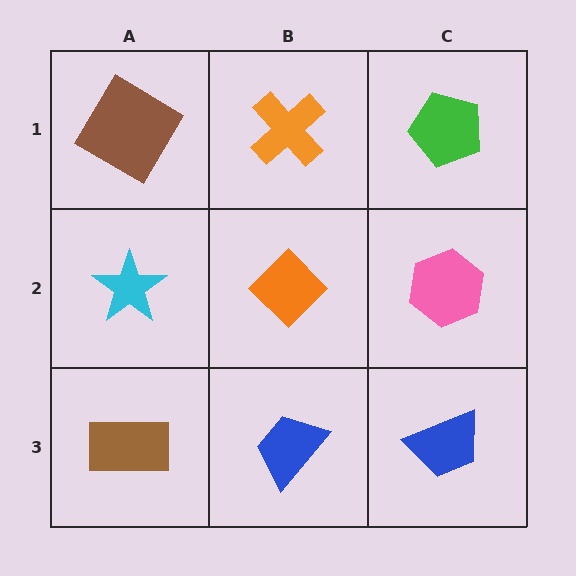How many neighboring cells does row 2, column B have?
4.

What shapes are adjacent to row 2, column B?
An orange cross (row 1, column B), a blue trapezoid (row 3, column B), a cyan star (row 2, column A), a pink hexagon (row 2, column C).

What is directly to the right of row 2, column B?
A pink hexagon.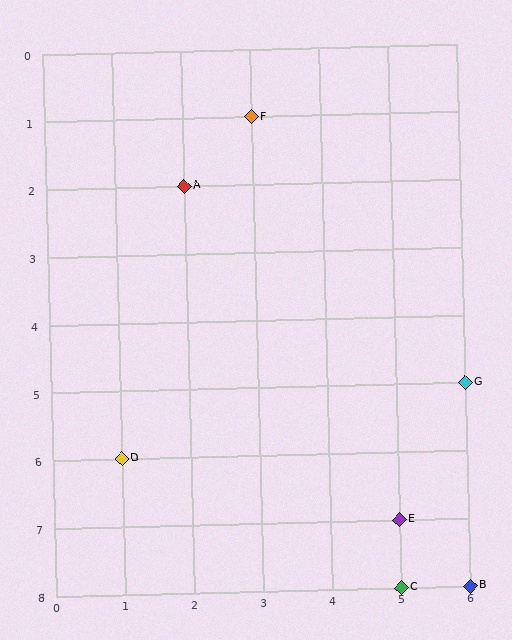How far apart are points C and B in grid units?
Points C and B are 1 column apart.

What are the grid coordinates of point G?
Point G is at grid coordinates (6, 5).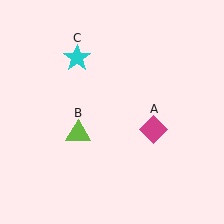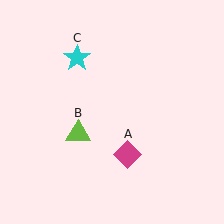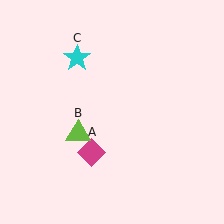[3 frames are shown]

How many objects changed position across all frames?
1 object changed position: magenta diamond (object A).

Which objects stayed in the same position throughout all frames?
Lime triangle (object B) and cyan star (object C) remained stationary.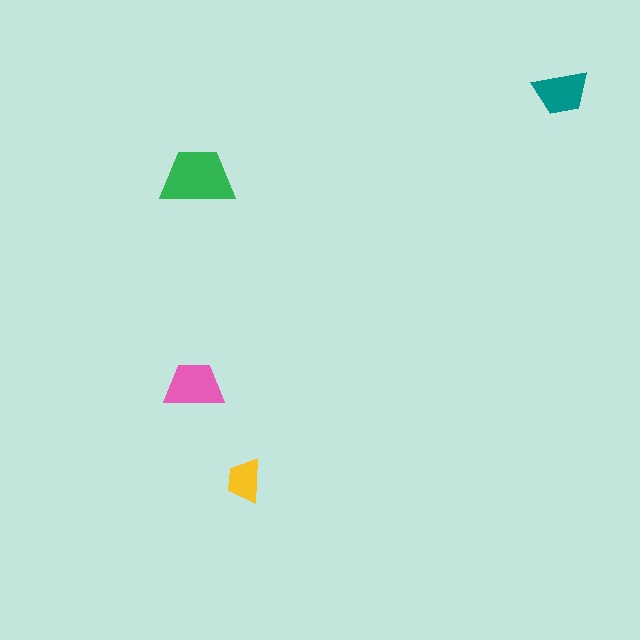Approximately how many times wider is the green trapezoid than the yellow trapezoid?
About 1.5 times wider.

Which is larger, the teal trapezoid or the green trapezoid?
The green one.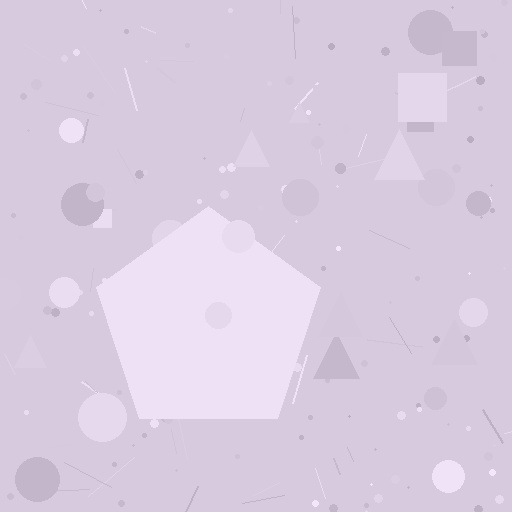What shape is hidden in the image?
A pentagon is hidden in the image.